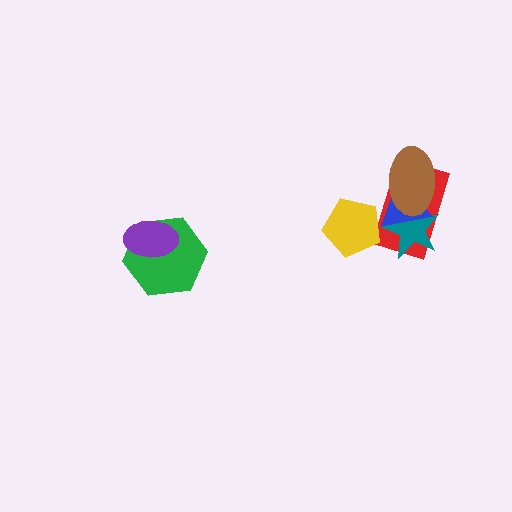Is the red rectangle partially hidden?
Yes, it is partially covered by another shape.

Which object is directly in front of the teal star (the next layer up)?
The blue triangle is directly in front of the teal star.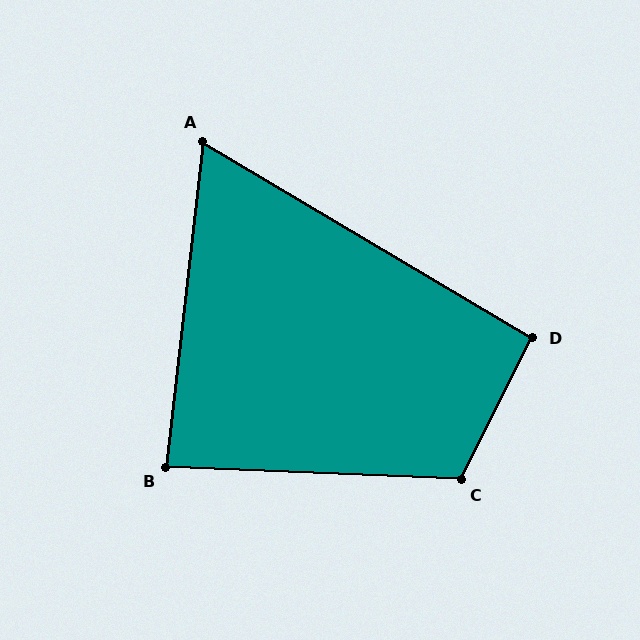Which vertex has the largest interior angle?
C, at approximately 114 degrees.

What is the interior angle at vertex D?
Approximately 94 degrees (approximately right).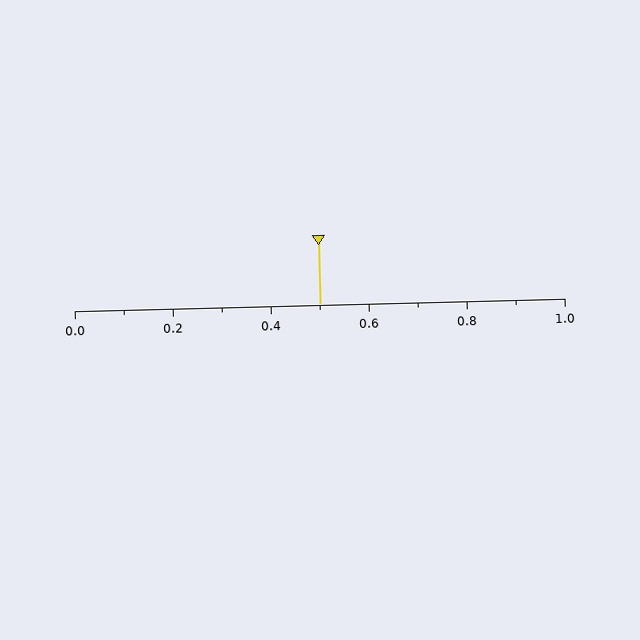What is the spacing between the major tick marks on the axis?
The major ticks are spaced 0.2 apart.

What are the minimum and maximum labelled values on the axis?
The axis runs from 0.0 to 1.0.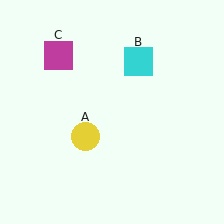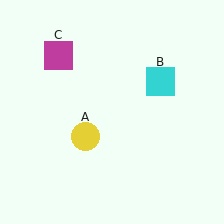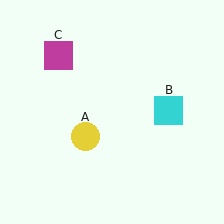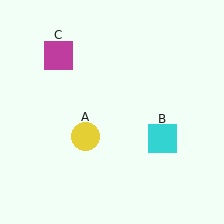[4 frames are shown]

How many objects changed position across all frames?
1 object changed position: cyan square (object B).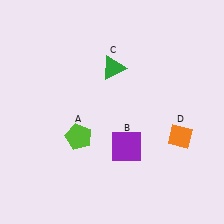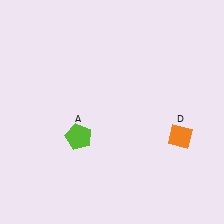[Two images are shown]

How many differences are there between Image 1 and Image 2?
There are 2 differences between the two images.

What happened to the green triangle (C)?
The green triangle (C) was removed in Image 2. It was in the top-right area of Image 1.